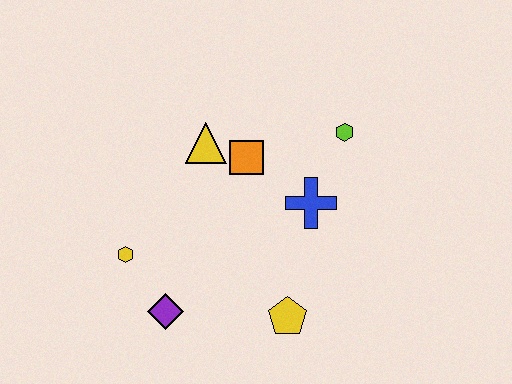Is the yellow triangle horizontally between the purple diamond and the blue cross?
Yes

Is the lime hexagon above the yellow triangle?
Yes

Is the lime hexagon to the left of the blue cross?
No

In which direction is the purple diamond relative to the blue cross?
The purple diamond is to the left of the blue cross.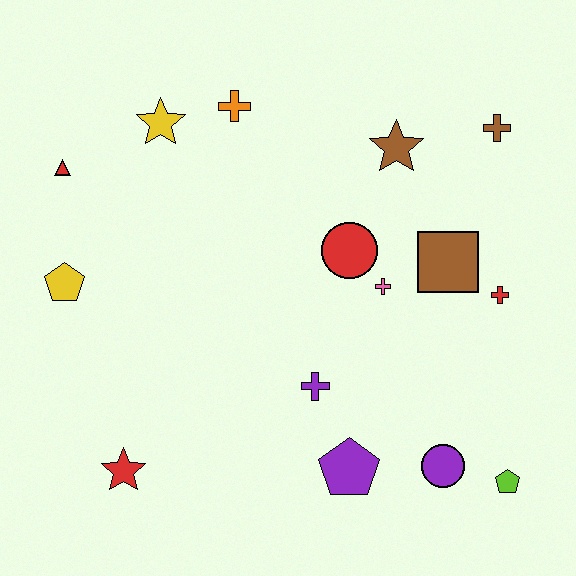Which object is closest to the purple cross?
The purple pentagon is closest to the purple cross.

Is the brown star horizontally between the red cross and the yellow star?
Yes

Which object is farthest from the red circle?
The red star is farthest from the red circle.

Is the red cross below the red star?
No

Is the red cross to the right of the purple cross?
Yes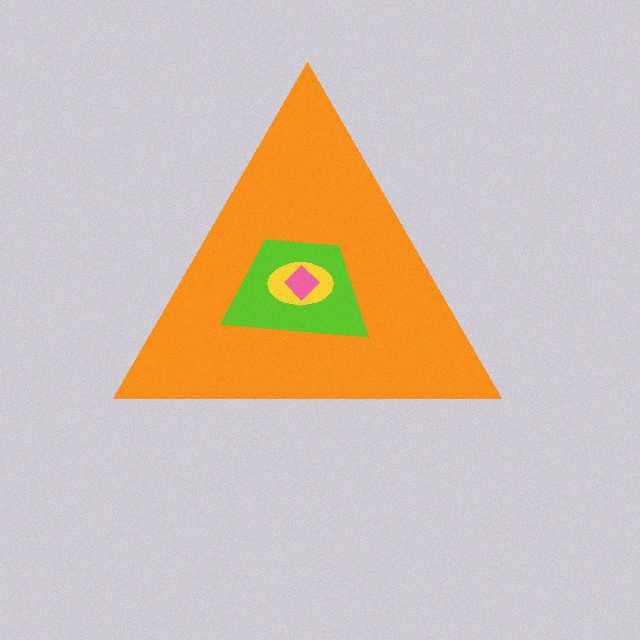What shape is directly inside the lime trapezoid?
The yellow ellipse.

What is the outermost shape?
The orange triangle.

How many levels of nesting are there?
4.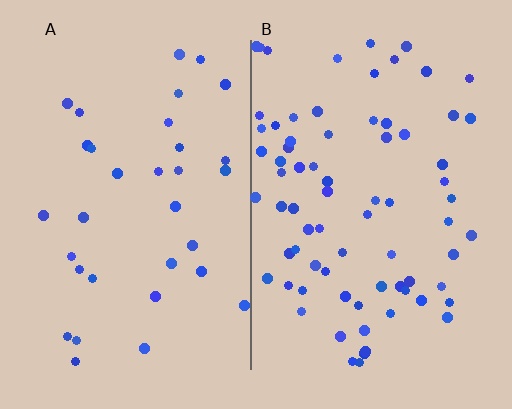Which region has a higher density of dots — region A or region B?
B (the right).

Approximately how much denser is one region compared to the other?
Approximately 2.3× — region B over region A.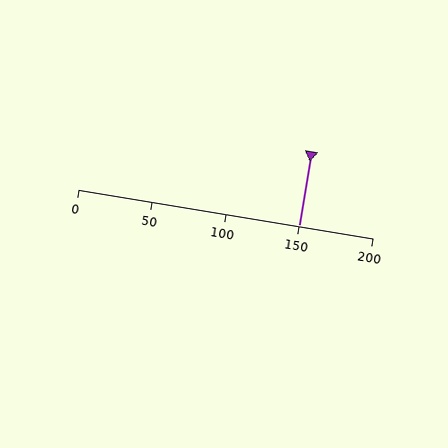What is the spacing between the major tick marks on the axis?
The major ticks are spaced 50 apart.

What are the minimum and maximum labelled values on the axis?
The axis runs from 0 to 200.